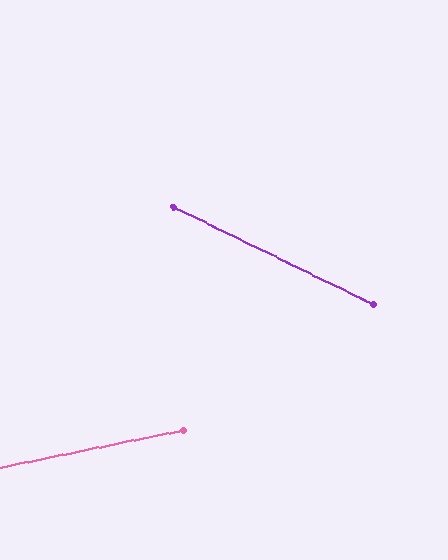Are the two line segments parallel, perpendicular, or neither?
Neither parallel nor perpendicular — they differ by about 37°.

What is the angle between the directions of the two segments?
Approximately 37 degrees.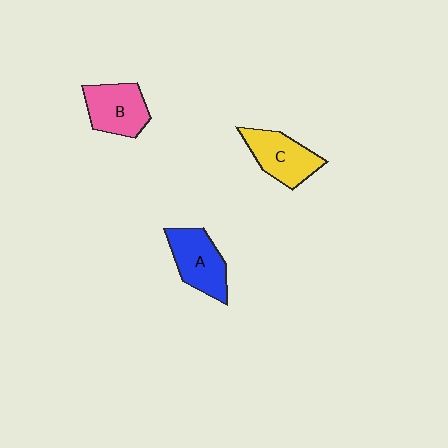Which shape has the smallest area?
Shape B (pink).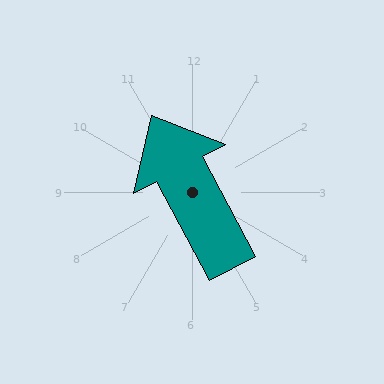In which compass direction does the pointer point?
Northwest.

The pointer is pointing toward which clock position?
Roughly 11 o'clock.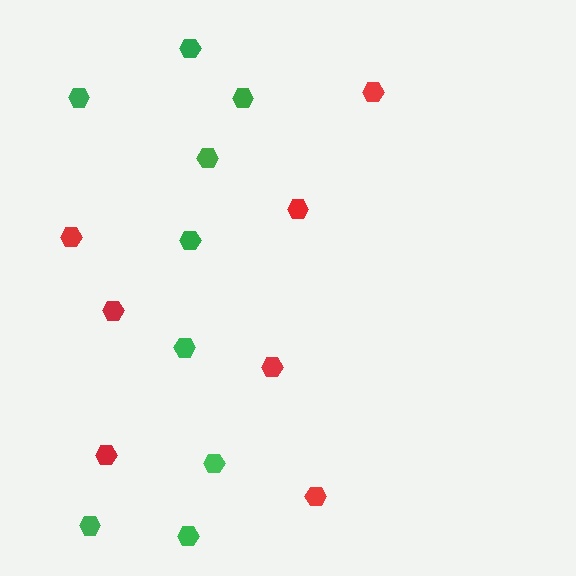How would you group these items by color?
There are 2 groups: one group of red hexagons (7) and one group of green hexagons (9).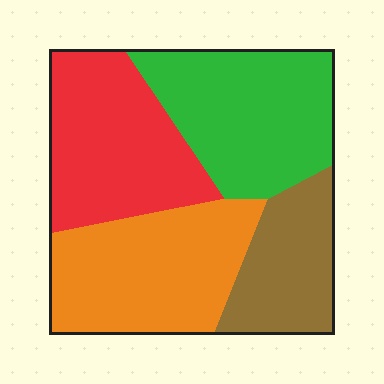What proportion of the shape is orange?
Orange takes up between a sixth and a third of the shape.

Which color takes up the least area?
Brown, at roughly 15%.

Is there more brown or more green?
Green.